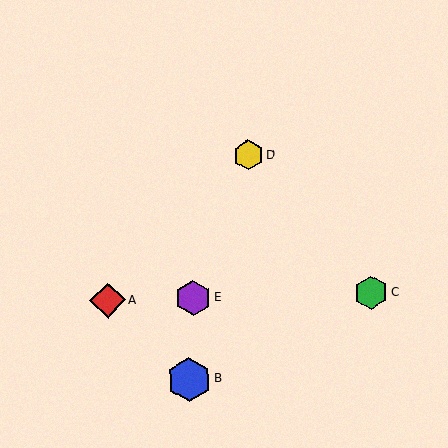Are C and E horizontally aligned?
Yes, both are at y≈293.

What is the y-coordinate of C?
Object C is at y≈293.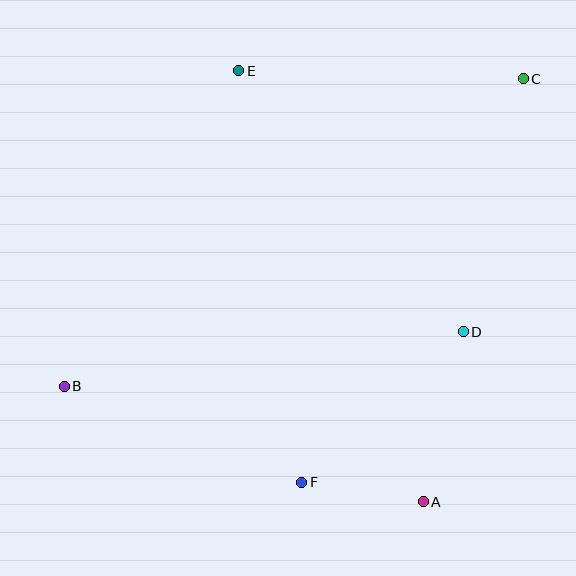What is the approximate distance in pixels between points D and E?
The distance between D and E is approximately 345 pixels.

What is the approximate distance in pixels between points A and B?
The distance between A and B is approximately 377 pixels.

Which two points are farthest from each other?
Points B and C are farthest from each other.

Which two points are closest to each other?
Points A and F are closest to each other.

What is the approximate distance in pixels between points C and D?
The distance between C and D is approximately 260 pixels.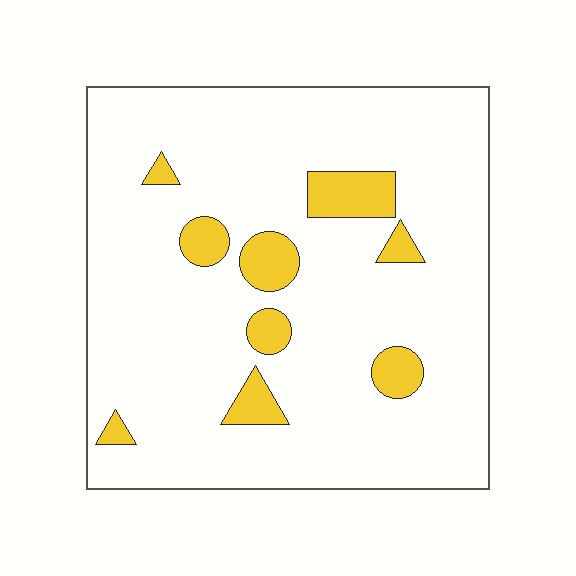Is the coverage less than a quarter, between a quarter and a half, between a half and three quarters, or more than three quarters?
Less than a quarter.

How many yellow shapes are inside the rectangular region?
9.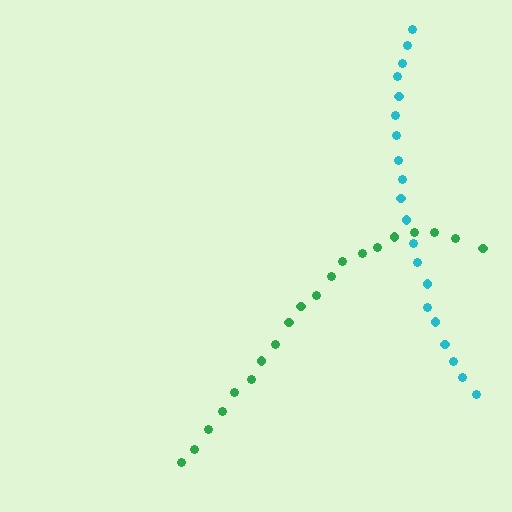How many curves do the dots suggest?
There are 2 distinct paths.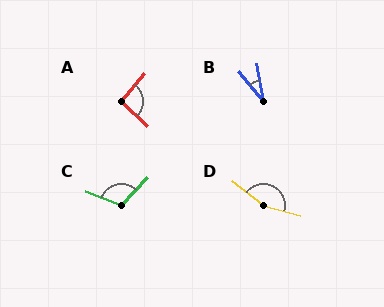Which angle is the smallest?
B, at approximately 30 degrees.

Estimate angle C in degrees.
Approximately 111 degrees.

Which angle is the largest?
D, at approximately 157 degrees.